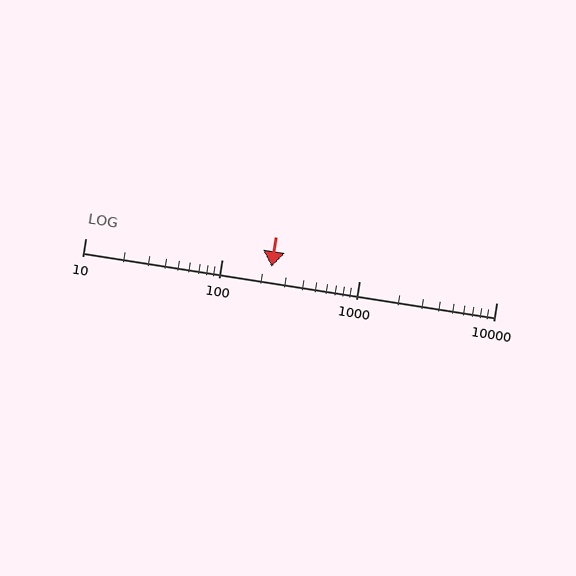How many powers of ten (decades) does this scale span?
The scale spans 3 decades, from 10 to 10000.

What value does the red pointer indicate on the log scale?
The pointer indicates approximately 230.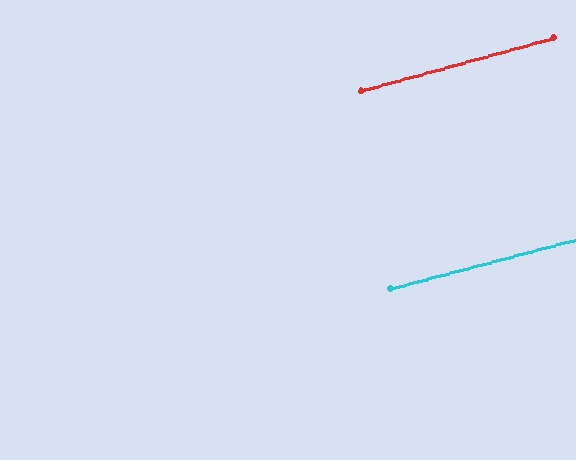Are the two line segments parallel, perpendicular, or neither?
Parallel — their directions differ by only 0.5°.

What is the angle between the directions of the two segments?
Approximately 0 degrees.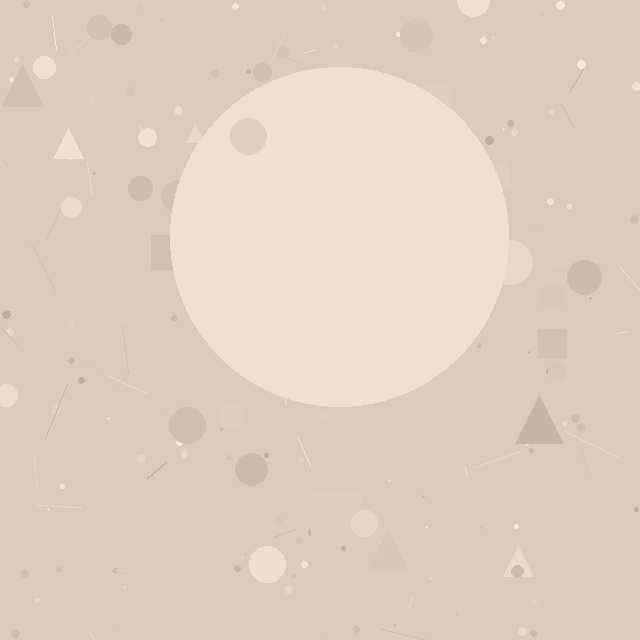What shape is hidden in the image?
A circle is hidden in the image.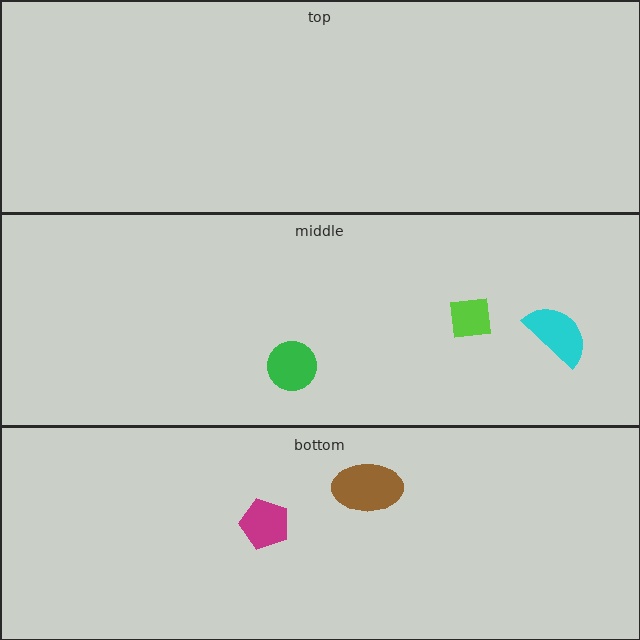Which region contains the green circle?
The middle region.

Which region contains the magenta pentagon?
The bottom region.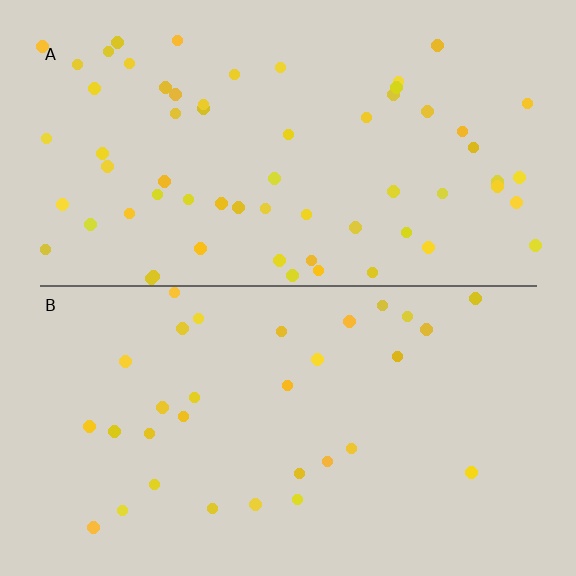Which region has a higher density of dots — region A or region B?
A (the top).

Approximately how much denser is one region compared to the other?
Approximately 2.0× — region A over region B.